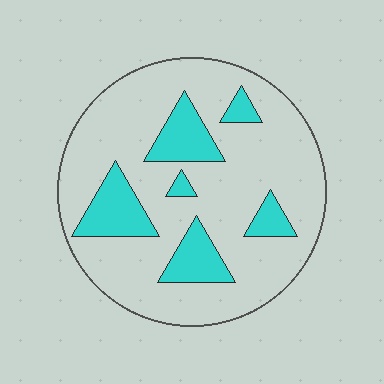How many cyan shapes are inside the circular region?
6.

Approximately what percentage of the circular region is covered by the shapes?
Approximately 20%.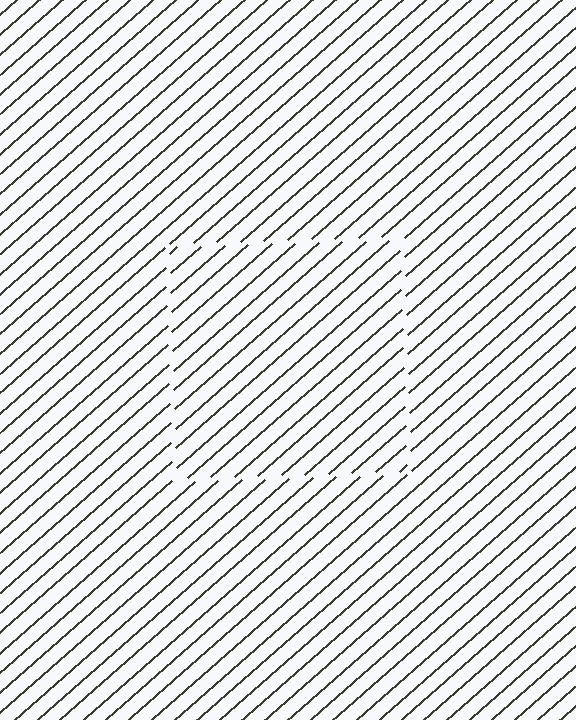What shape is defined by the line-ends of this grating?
An illusory square. The interior of the shape contains the same grating, shifted by half a period — the contour is defined by the phase discontinuity where line-ends from the inner and outer gratings abut.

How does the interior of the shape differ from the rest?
The interior of the shape contains the same grating, shifted by half a period — the contour is defined by the phase discontinuity where line-ends from the inner and outer gratings abut.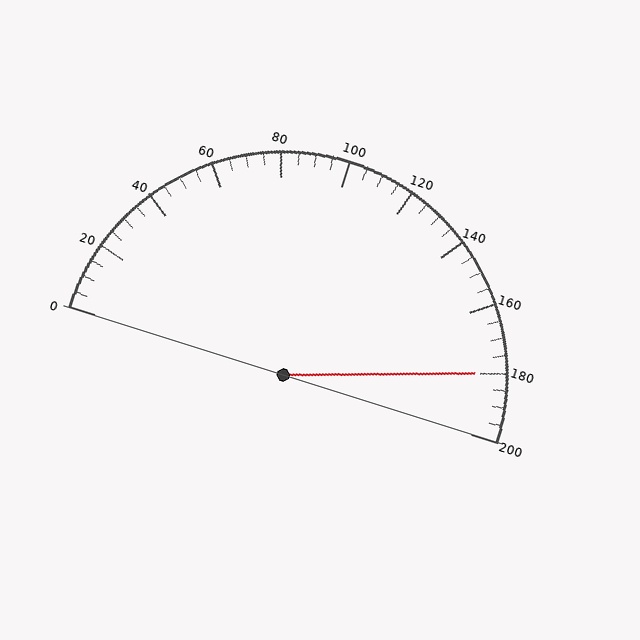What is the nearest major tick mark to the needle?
The nearest major tick mark is 180.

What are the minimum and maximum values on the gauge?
The gauge ranges from 0 to 200.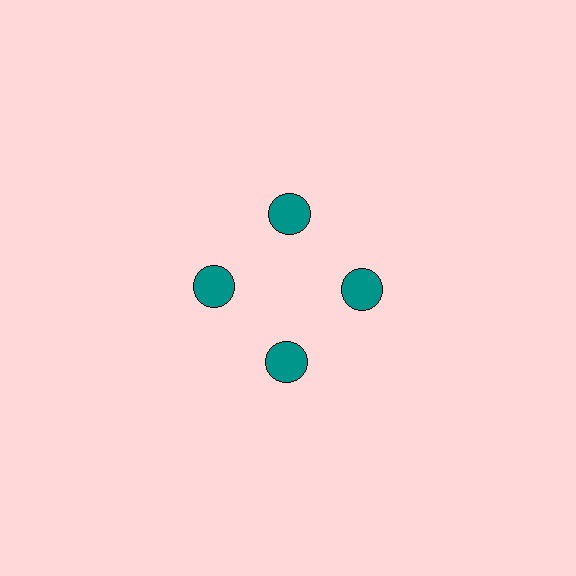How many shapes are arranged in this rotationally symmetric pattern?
There are 4 shapes, arranged in 4 groups of 1.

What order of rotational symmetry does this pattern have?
This pattern has 4-fold rotational symmetry.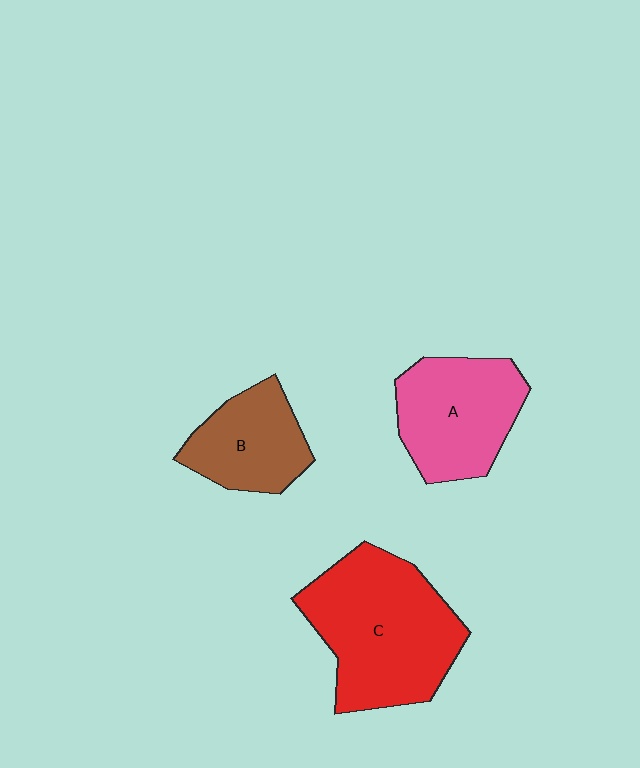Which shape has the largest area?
Shape C (red).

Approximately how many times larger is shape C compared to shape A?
Approximately 1.4 times.